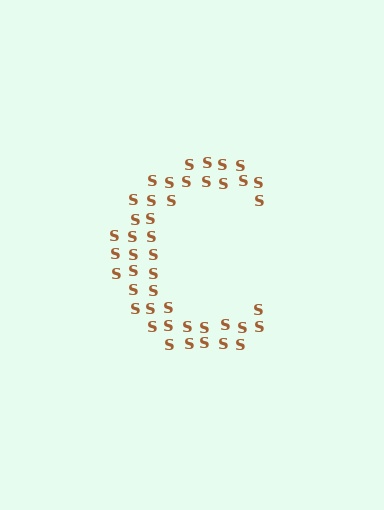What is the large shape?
The large shape is the letter C.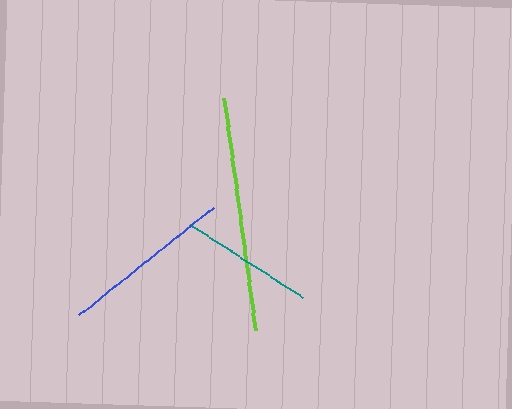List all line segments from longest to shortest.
From longest to shortest: lime, blue, teal.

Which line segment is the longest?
The lime line is the longest at approximately 234 pixels.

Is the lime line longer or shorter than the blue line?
The lime line is longer than the blue line.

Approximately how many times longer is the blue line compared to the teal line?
The blue line is approximately 1.3 times the length of the teal line.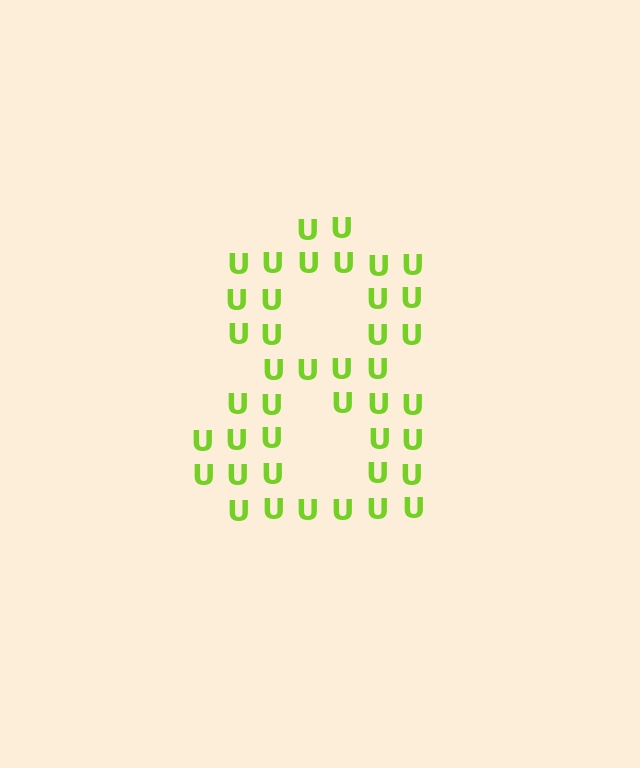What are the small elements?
The small elements are letter U's.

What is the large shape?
The large shape is the digit 8.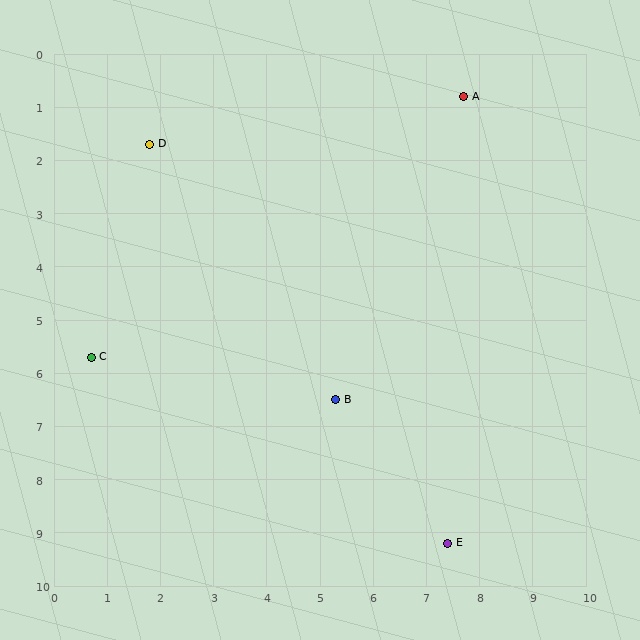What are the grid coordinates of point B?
Point B is at approximately (5.3, 6.5).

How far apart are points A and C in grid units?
Points A and C are about 8.5 grid units apart.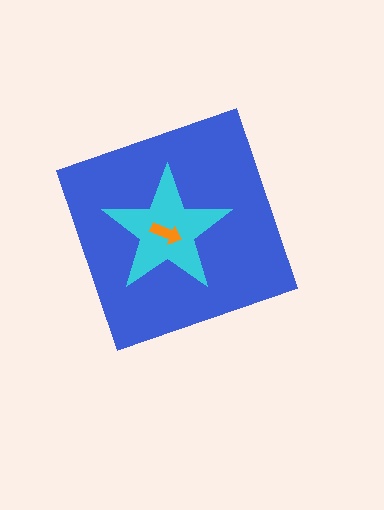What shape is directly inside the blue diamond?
The cyan star.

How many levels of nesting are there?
3.